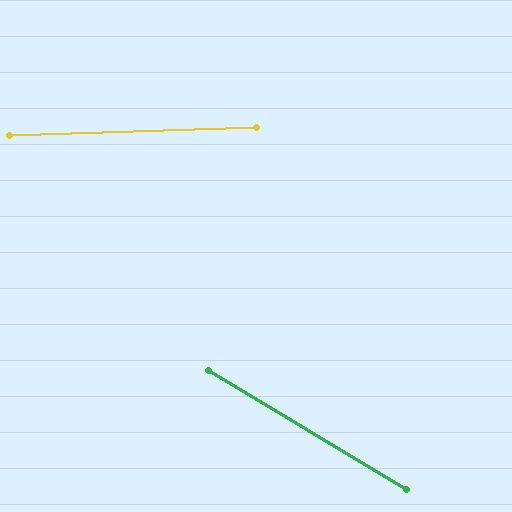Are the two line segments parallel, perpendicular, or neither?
Neither parallel nor perpendicular — they differ by about 33°.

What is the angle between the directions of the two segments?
Approximately 33 degrees.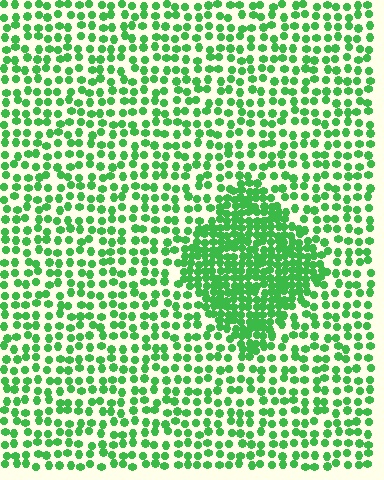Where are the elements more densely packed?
The elements are more densely packed inside the diamond boundary.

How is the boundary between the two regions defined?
The boundary is defined by a change in element density (approximately 2.2x ratio). All elements are the same color, size, and shape.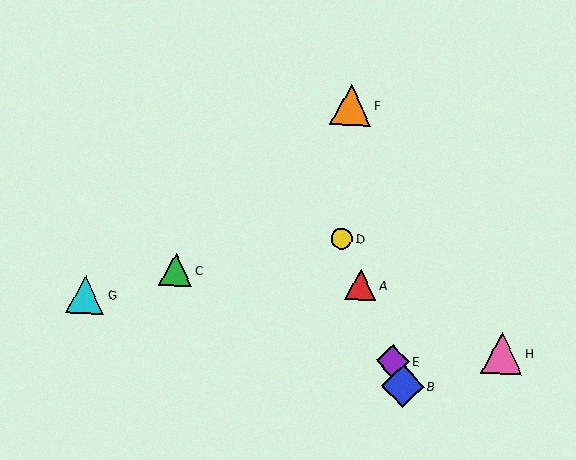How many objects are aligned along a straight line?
4 objects (A, B, D, E) are aligned along a straight line.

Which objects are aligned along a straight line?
Objects A, B, D, E are aligned along a straight line.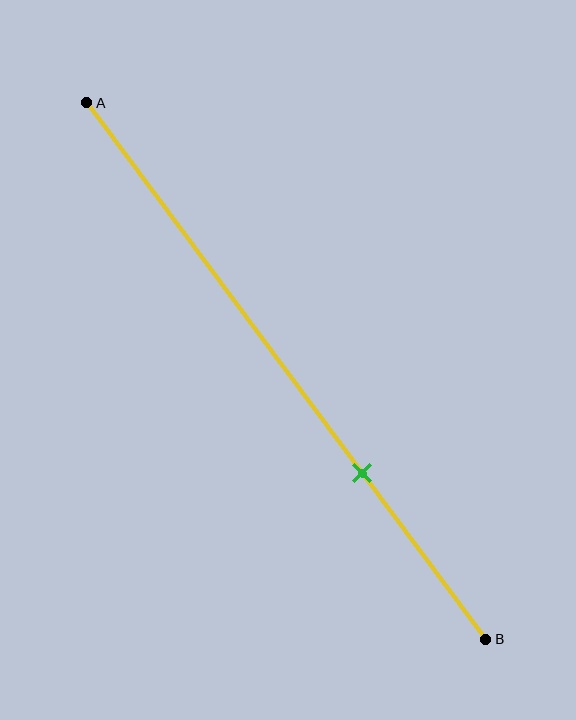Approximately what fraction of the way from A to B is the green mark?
The green mark is approximately 70% of the way from A to B.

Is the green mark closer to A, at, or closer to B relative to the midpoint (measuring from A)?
The green mark is closer to point B than the midpoint of segment AB.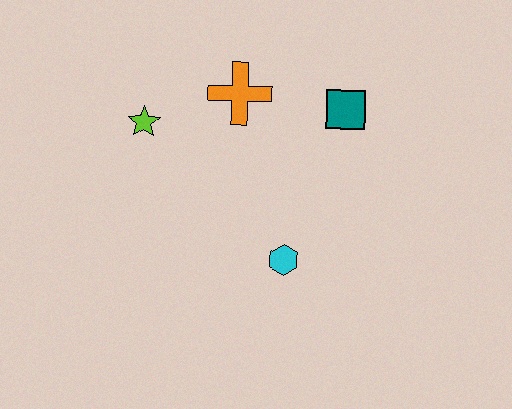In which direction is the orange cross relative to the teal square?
The orange cross is to the left of the teal square.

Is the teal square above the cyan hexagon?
Yes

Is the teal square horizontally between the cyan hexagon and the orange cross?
No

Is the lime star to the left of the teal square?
Yes